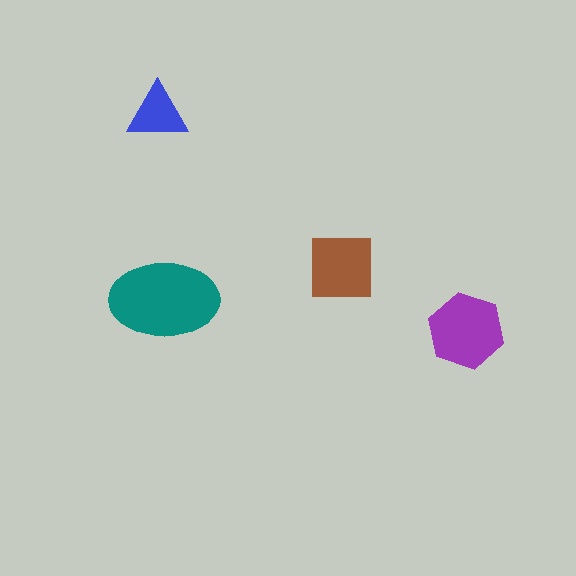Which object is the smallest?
The blue triangle.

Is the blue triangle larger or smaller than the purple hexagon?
Smaller.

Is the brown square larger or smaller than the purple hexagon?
Smaller.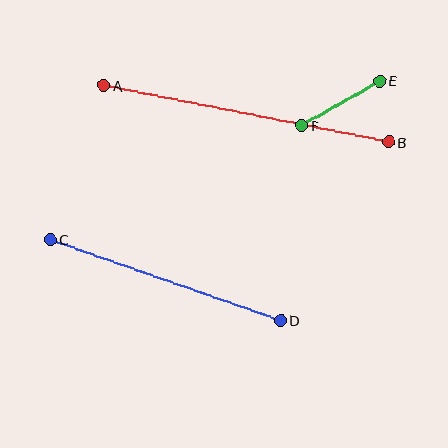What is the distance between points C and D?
The distance is approximately 244 pixels.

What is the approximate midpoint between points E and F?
The midpoint is at approximately (341, 103) pixels.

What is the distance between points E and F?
The distance is approximately 90 pixels.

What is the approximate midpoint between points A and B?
The midpoint is at approximately (246, 114) pixels.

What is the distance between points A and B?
The distance is approximately 290 pixels.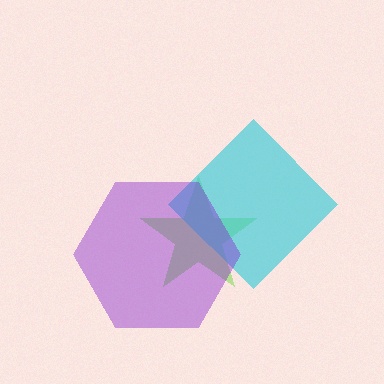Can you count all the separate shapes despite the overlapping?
Yes, there are 3 separate shapes.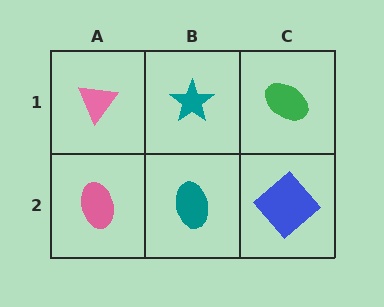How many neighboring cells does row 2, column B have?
3.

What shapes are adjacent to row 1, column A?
A pink ellipse (row 2, column A), a teal star (row 1, column B).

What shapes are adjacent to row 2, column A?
A pink triangle (row 1, column A), a teal ellipse (row 2, column B).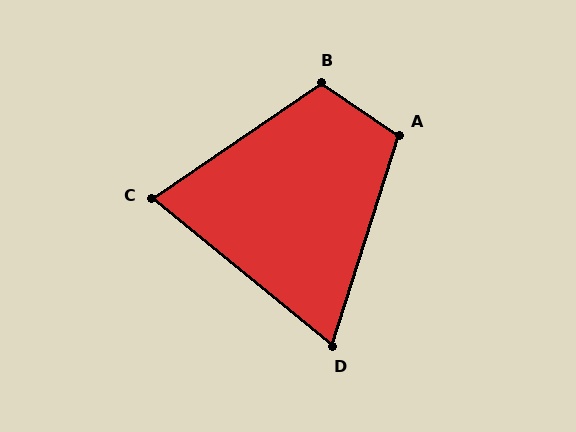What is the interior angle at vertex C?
Approximately 74 degrees (acute).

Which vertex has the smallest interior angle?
D, at approximately 68 degrees.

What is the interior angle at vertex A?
Approximately 106 degrees (obtuse).